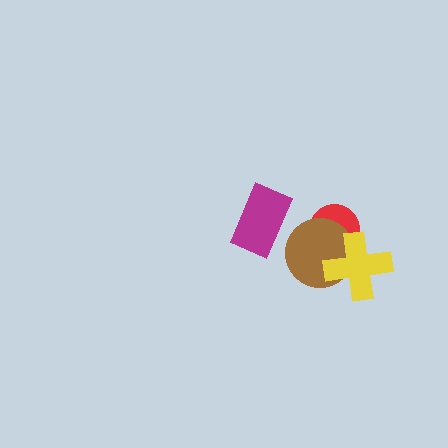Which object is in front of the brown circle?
The yellow cross is in front of the brown circle.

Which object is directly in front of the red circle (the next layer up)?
The brown circle is directly in front of the red circle.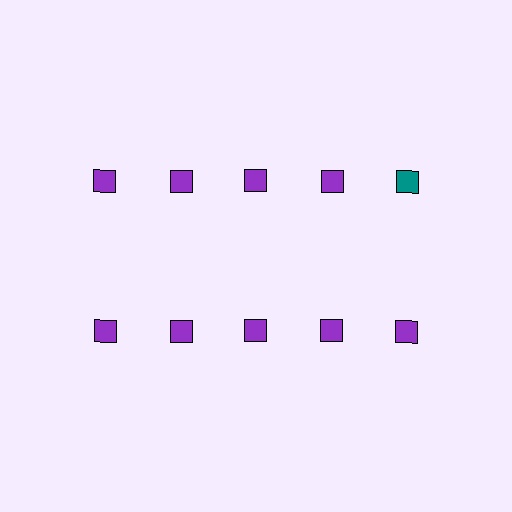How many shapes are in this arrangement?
There are 10 shapes arranged in a grid pattern.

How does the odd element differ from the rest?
It has a different color: teal instead of purple.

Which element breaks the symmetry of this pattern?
The teal square in the top row, rightmost column breaks the symmetry. All other shapes are purple squares.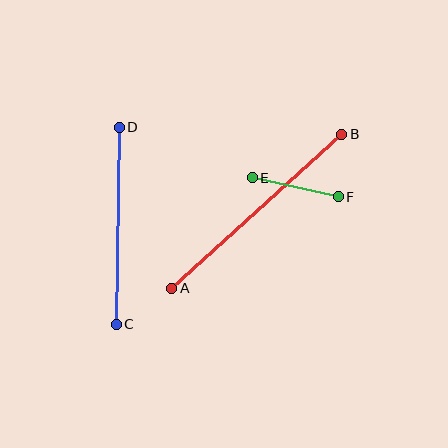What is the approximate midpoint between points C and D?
The midpoint is at approximately (118, 226) pixels.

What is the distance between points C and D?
The distance is approximately 197 pixels.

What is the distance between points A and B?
The distance is approximately 229 pixels.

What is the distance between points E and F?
The distance is approximately 88 pixels.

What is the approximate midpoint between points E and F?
The midpoint is at approximately (295, 187) pixels.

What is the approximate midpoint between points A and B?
The midpoint is at approximately (257, 211) pixels.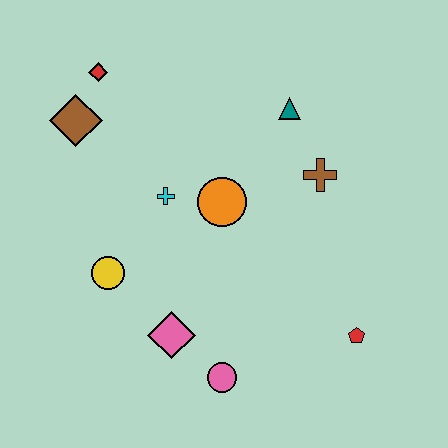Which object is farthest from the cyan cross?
The red pentagon is farthest from the cyan cross.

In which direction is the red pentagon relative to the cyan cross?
The red pentagon is to the right of the cyan cross.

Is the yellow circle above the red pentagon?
Yes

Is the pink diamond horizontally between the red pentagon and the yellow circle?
Yes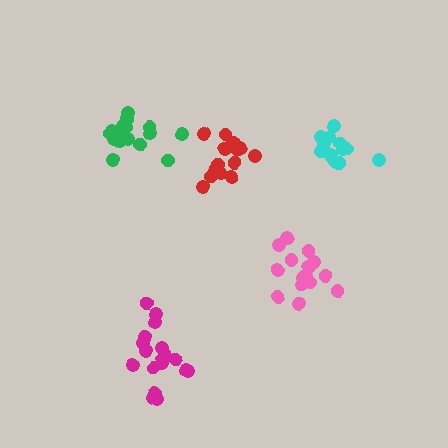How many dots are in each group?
Group 1: 14 dots, Group 2: 16 dots, Group 3: 15 dots, Group 4: 18 dots, Group 5: 13 dots (76 total).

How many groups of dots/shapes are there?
There are 5 groups.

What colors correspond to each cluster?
The clusters are colored: red, green, pink, magenta, cyan.